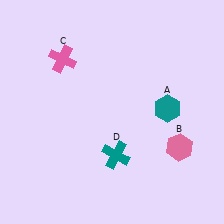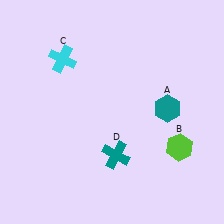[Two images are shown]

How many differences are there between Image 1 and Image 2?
There are 2 differences between the two images.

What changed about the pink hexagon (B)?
In Image 1, B is pink. In Image 2, it changed to lime.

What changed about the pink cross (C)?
In Image 1, C is pink. In Image 2, it changed to cyan.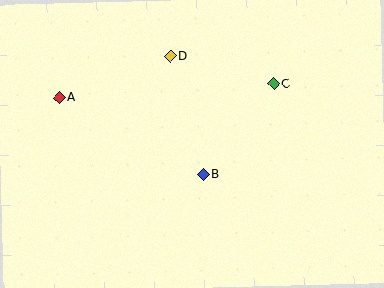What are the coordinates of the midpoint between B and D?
The midpoint between B and D is at (187, 115).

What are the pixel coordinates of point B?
Point B is at (203, 175).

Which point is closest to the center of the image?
Point B at (203, 175) is closest to the center.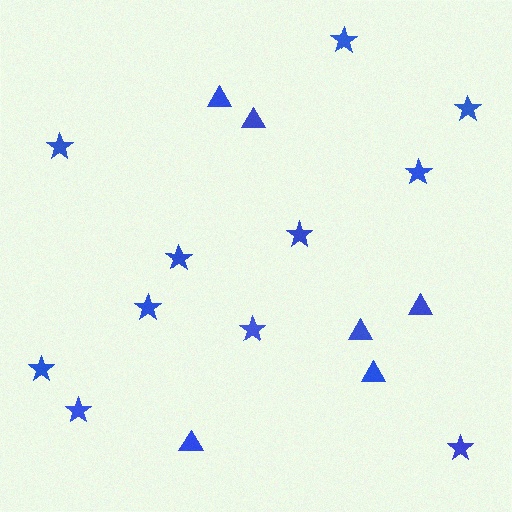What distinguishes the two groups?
There are 2 groups: one group of triangles (6) and one group of stars (11).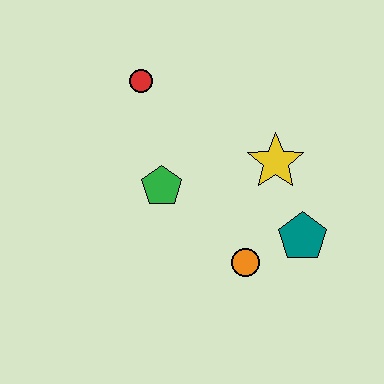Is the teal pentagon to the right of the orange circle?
Yes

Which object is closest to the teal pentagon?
The orange circle is closest to the teal pentagon.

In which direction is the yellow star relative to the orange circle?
The yellow star is above the orange circle.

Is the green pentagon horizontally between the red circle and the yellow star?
Yes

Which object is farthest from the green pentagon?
The teal pentagon is farthest from the green pentagon.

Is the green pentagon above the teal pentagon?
Yes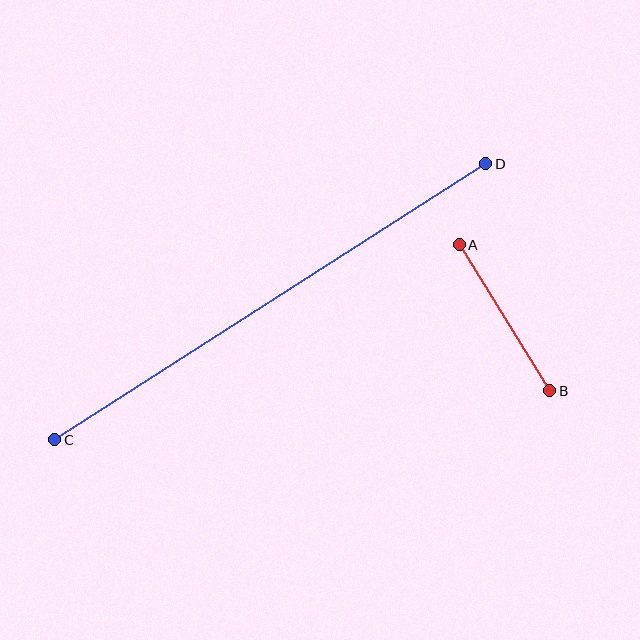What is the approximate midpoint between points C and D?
The midpoint is at approximately (270, 302) pixels.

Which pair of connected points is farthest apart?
Points C and D are farthest apart.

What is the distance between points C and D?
The distance is approximately 512 pixels.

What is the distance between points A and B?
The distance is approximately 172 pixels.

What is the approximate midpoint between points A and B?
The midpoint is at approximately (505, 318) pixels.